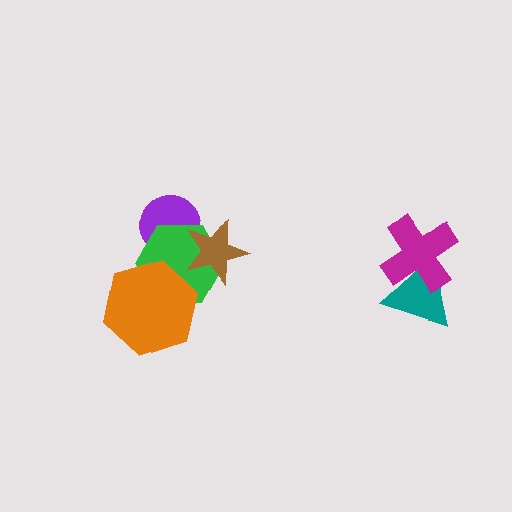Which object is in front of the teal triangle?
The magenta cross is in front of the teal triangle.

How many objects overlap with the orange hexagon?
1 object overlaps with the orange hexagon.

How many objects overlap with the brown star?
2 objects overlap with the brown star.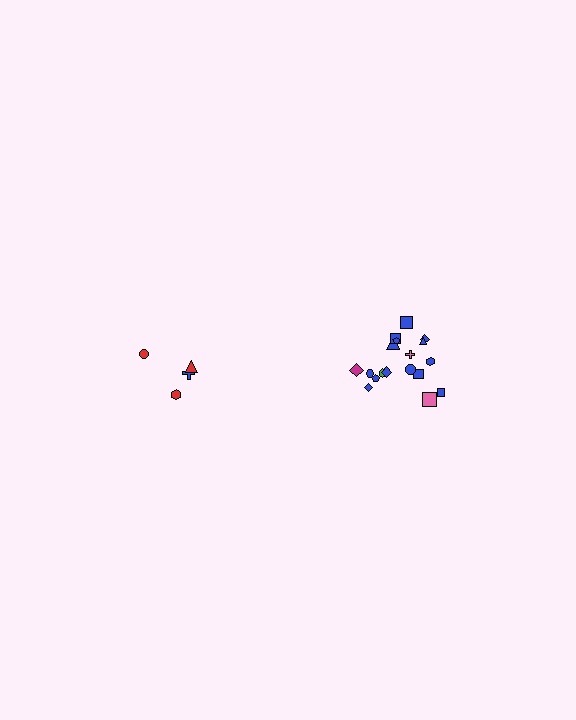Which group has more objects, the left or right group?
The right group.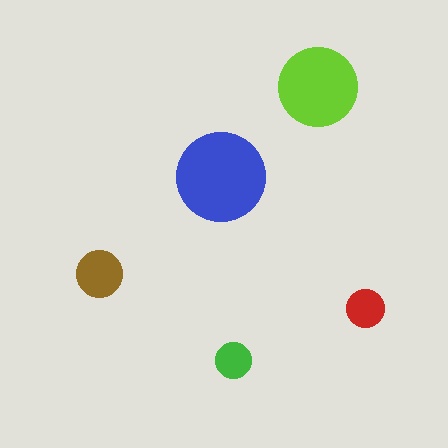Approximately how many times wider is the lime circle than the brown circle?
About 1.5 times wider.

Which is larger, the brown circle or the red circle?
The brown one.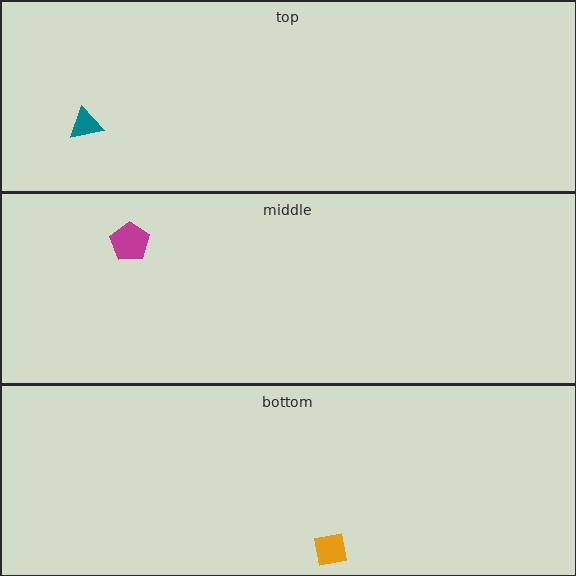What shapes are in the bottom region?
The orange square.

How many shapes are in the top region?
1.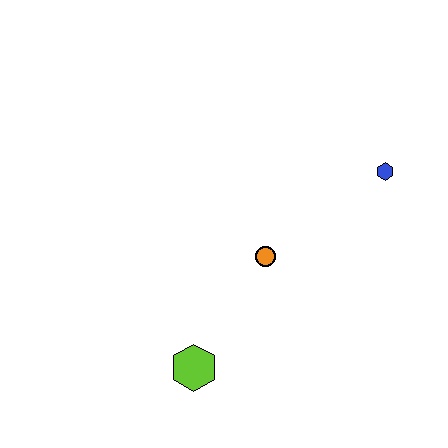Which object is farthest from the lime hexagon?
The blue hexagon is farthest from the lime hexagon.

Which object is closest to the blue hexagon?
The orange circle is closest to the blue hexagon.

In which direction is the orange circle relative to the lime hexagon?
The orange circle is above the lime hexagon.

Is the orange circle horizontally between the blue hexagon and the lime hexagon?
Yes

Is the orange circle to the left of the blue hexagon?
Yes